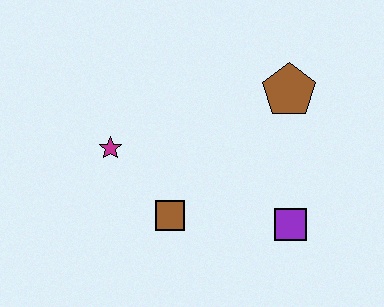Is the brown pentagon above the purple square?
Yes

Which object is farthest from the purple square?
The magenta star is farthest from the purple square.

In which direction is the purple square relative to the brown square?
The purple square is to the right of the brown square.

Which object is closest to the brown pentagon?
The purple square is closest to the brown pentagon.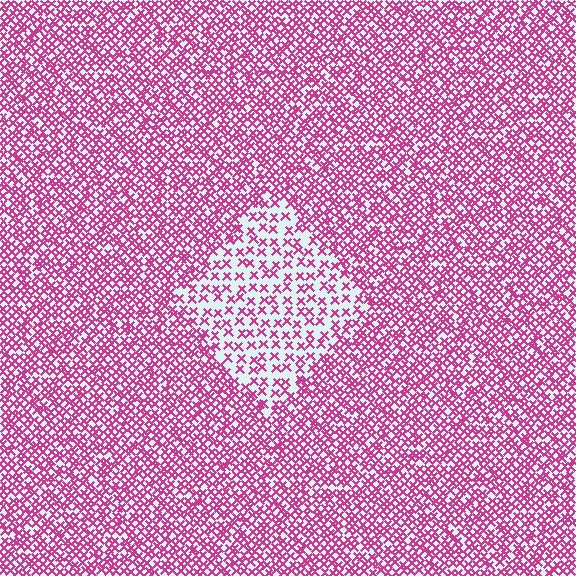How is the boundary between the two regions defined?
The boundary is defined by a change in element density (approximately 2.1x ratio). All elements are the same color, size, and shape.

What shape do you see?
I see a diamond.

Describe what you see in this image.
The image contains small magenta elements arranged at two different densities. A diamond-shaped region is visible where the elements are less densely packed than the surrounding area.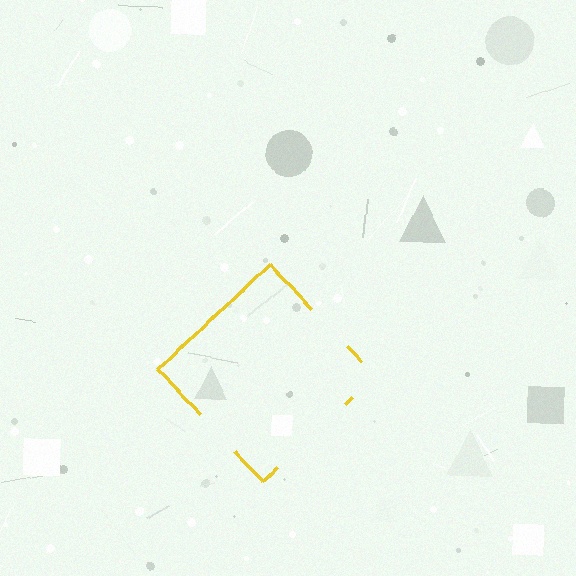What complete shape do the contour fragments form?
The contour fragments form a diamond.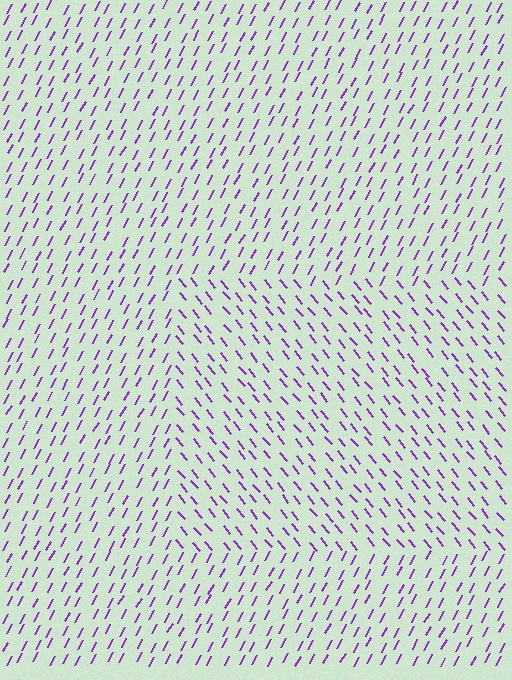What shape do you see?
I see a rectangle.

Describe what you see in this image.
The image is filled with small purple line segments. A rectangle region in the image has lines oriented differently from the surrounding lines, creating a visible texture boundary.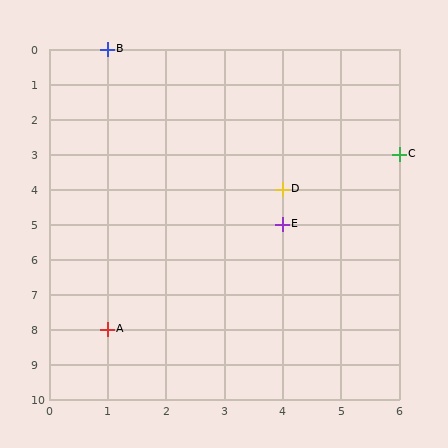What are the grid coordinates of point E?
Point E is at grid coordinates (4, 5).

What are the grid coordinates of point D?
Point D is at grid coordinates (4, 4).